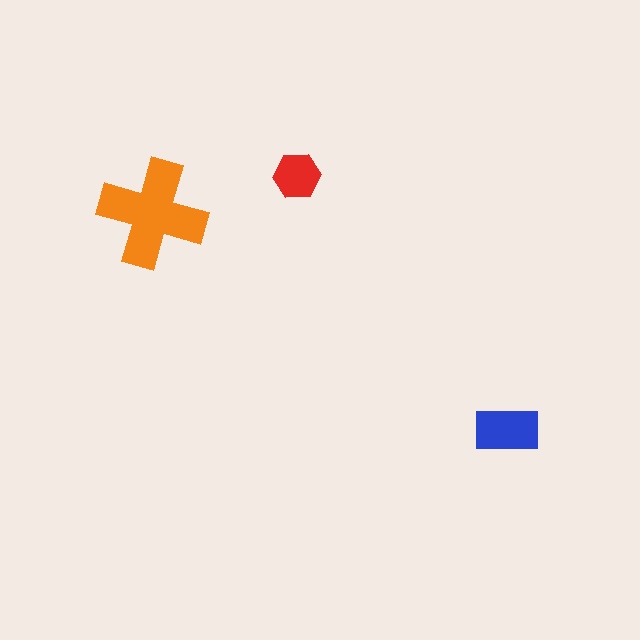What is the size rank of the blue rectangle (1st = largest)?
2nd.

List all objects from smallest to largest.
The red hexagon, the blue rectangle, the orange cross.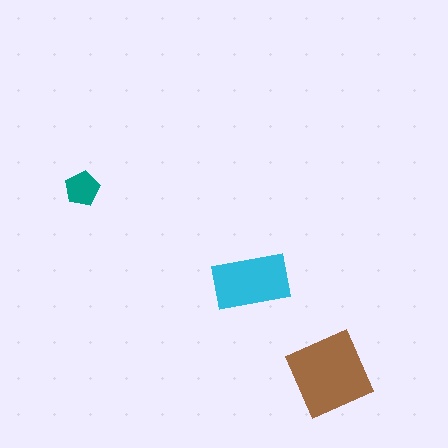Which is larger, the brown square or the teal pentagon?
The brown square.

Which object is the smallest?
The teal pentagon.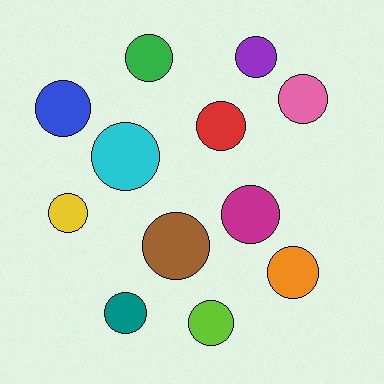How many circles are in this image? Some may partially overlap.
There are 12 circles.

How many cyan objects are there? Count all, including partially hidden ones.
There is 1 cyan object.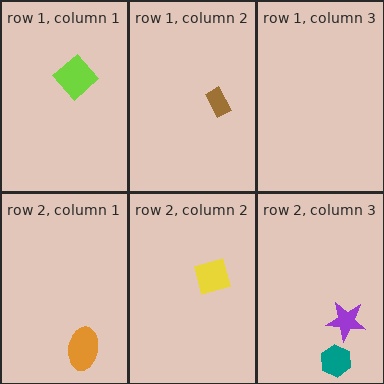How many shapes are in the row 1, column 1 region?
1.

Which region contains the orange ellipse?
The row 2, column 1 region.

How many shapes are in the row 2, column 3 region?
2.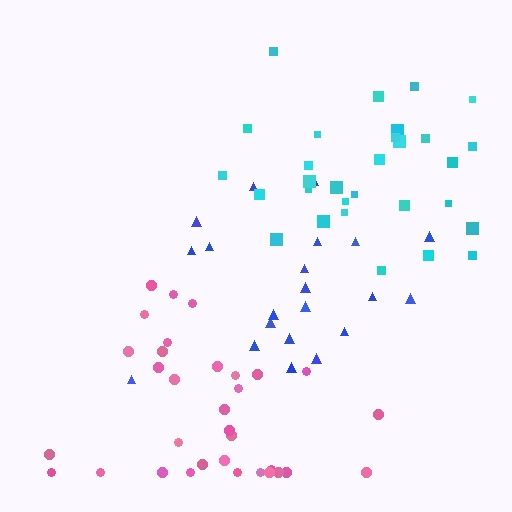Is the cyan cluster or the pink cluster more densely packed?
Pink.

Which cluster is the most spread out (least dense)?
Blue.